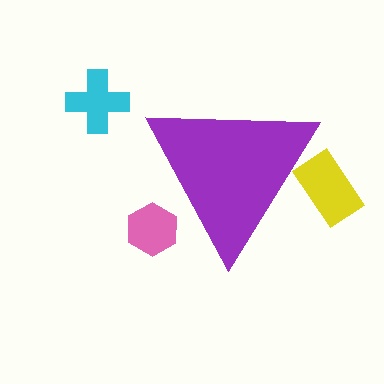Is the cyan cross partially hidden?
No, the cyan cross is fully visible.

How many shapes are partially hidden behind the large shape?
2 shapes are partially hidden.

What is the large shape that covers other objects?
A purple triangle.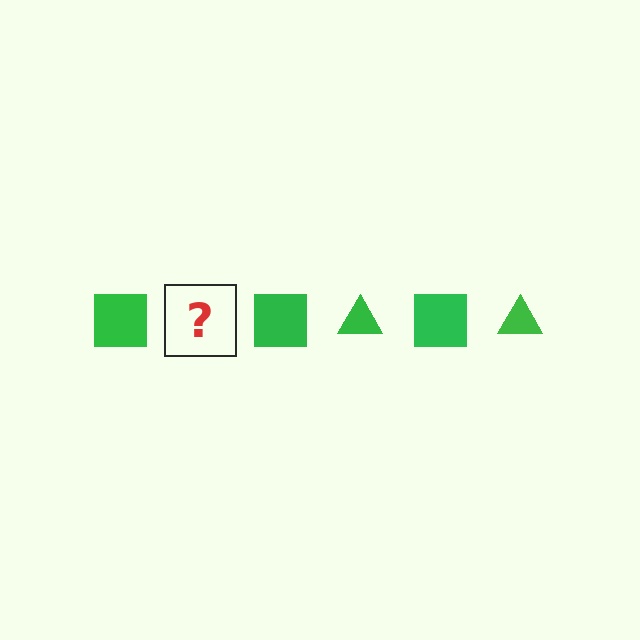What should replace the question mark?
The question mark should be replaced with a green triangle.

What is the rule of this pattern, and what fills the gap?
The rule is that the pattern cycles through square, triangle shapes in green. The gap should be filled with a green triangle.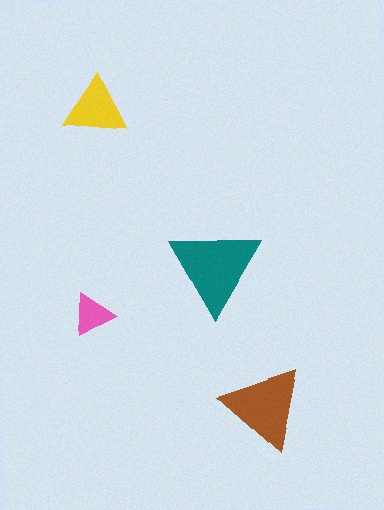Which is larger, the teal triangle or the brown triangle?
The teal one.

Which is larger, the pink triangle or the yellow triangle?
The yellow one.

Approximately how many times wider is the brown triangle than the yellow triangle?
About 1.5 times wider.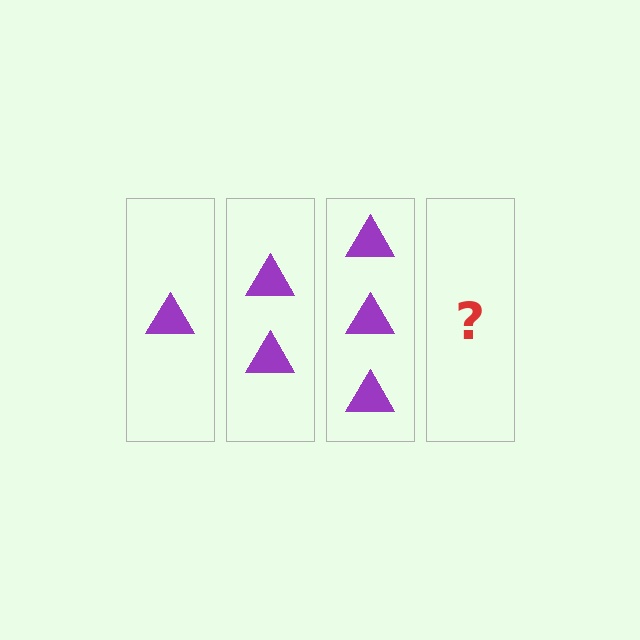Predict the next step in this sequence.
The next step is 4 triangles.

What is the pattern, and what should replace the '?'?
The pattern is that each step adds one more triangle. The '?' should be 4 triangles.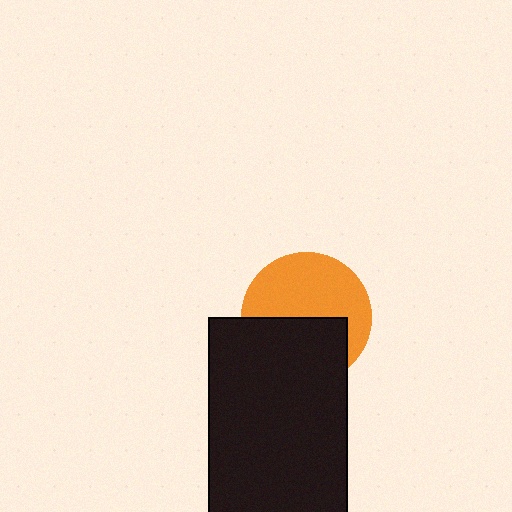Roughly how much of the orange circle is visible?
About half of it is visible (roughly 56%).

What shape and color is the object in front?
The object in front is a black rectangle.